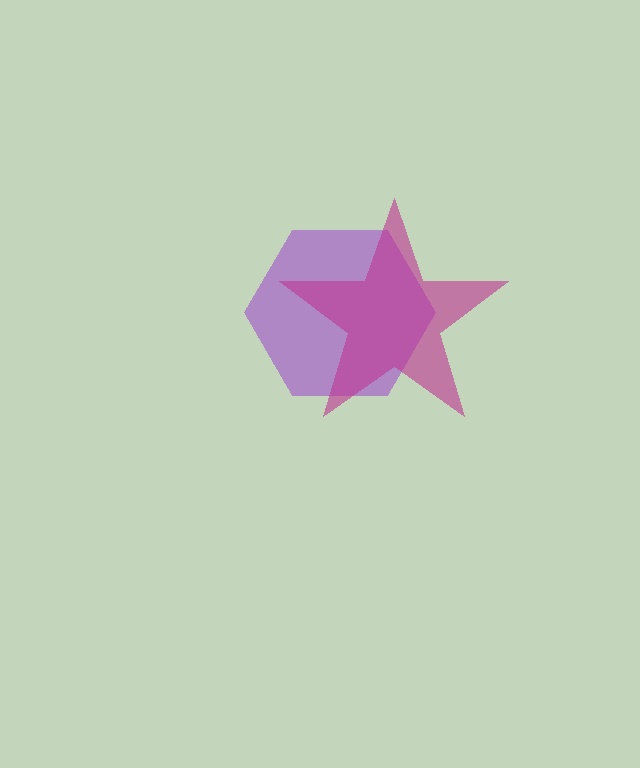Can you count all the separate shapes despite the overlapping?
Yes, there are 2 separate shapes.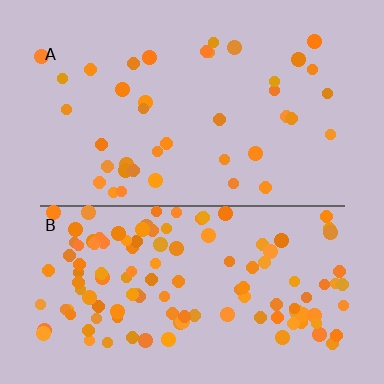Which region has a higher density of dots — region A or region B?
B (the bottom).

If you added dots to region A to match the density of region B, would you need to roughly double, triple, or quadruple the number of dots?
Approximately triple.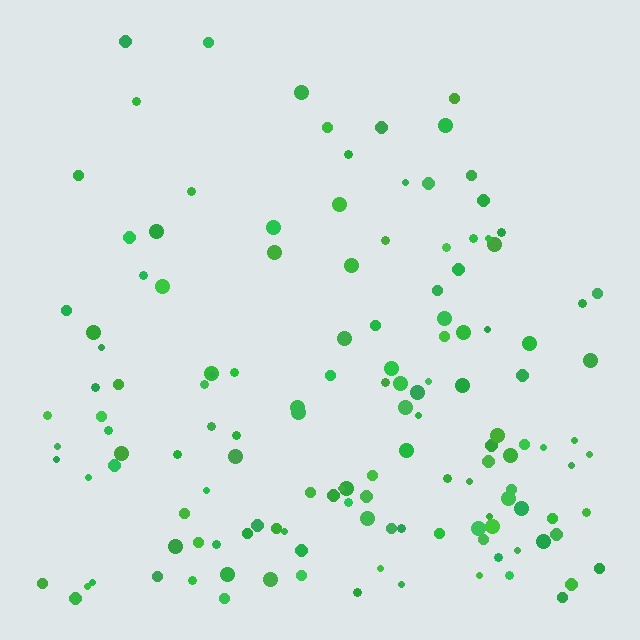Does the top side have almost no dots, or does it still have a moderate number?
Still a moderate number, just noticeably fewer than the bottom.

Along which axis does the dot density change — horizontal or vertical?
Vertical.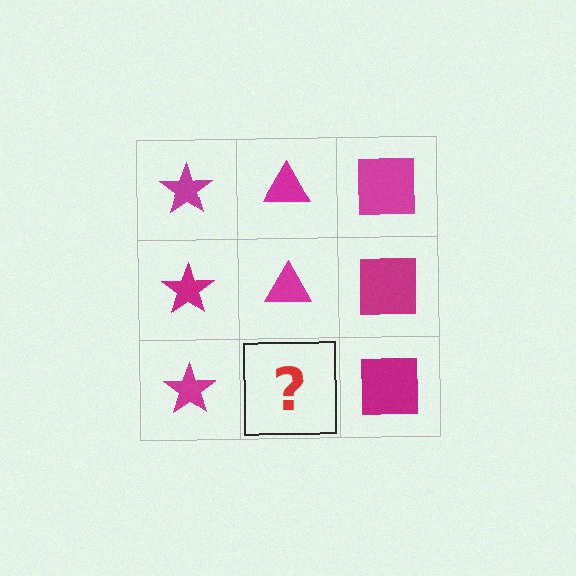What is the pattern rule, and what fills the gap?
The rule is that each column has a consistent shape. The gap should be filled with a magenta triangle.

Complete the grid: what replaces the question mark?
The question mark should be replaced with a magenta triangle.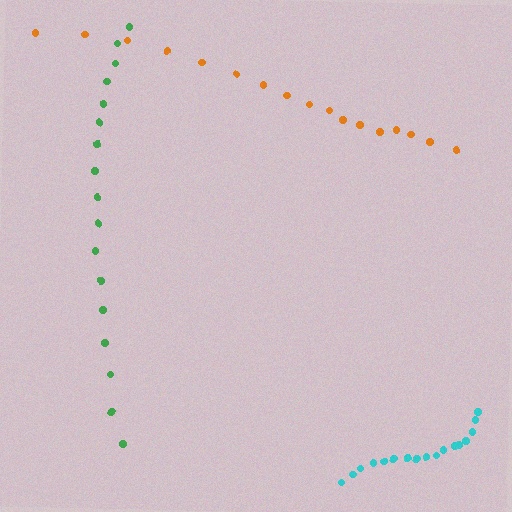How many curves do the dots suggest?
There are 3 distinct paths.